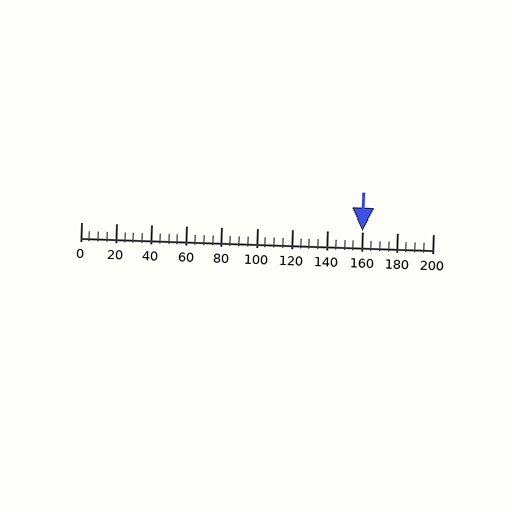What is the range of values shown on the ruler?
The ruler shows values from 0 to 200.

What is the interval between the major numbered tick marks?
The major tick marks are spaced 20 units apart.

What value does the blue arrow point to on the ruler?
The blue arrow points to approximately 160.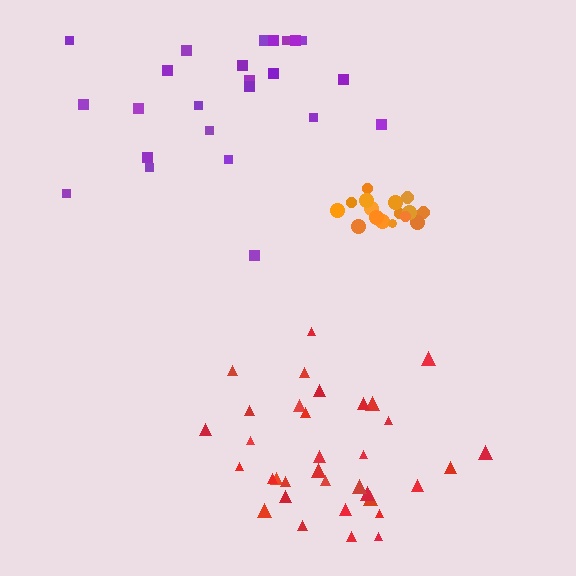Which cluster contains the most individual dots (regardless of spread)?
Red (34).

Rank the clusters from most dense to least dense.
orange, red, purple.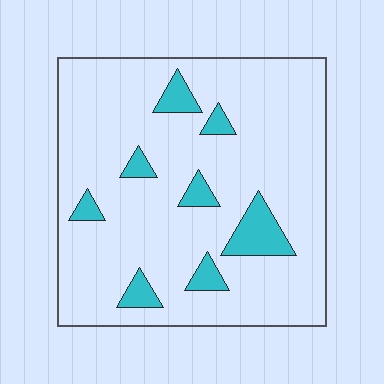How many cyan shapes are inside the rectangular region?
8.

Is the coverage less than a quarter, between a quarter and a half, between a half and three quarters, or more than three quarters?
Less than a quarter.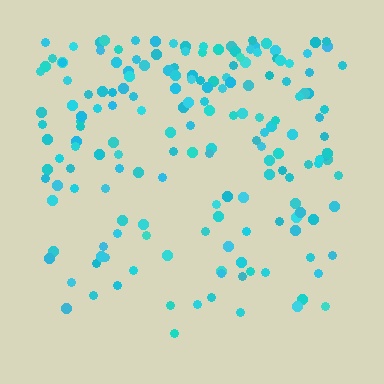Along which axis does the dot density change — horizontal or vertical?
Vertical.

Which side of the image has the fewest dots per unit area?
The bottom.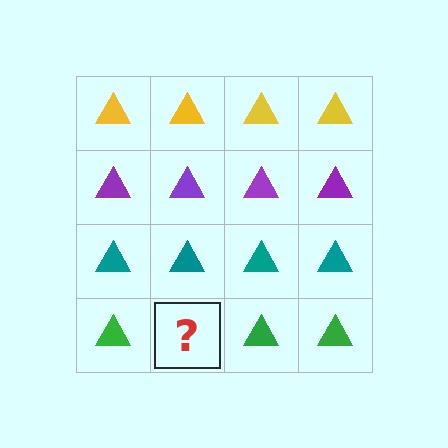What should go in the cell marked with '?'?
The missing cell should contain a green triangle.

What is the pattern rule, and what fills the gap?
The rule is that each row has a consistent color. The gap should be filled with a green triangle.